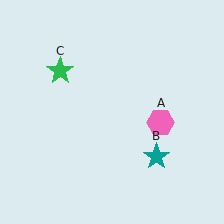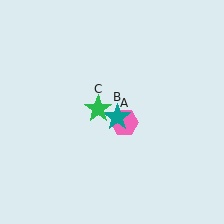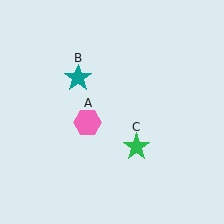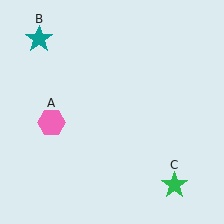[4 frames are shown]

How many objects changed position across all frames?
3 objects changed position: pink hexagon (object A), teal star (object B), green star (object C).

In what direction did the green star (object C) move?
The green star (object C) moved down and to the right.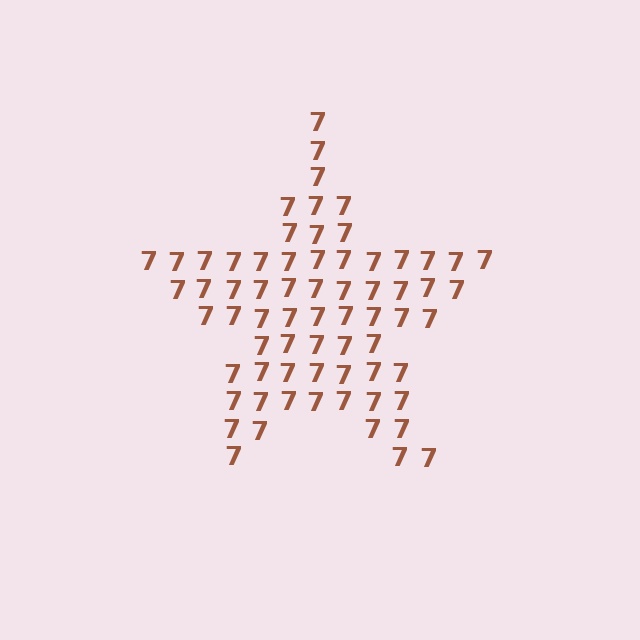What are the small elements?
The small elements are digit 7's.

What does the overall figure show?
The overall figure shows a star.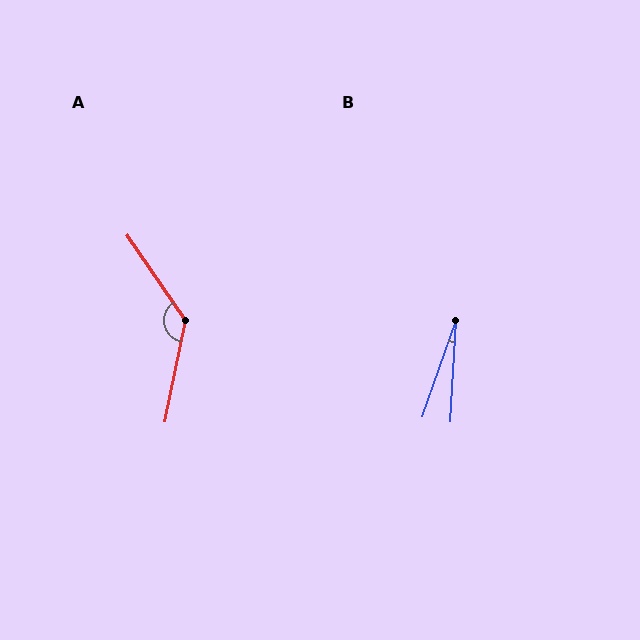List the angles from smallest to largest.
B (16°), A (134°).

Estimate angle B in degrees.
Approximately 16 degrees.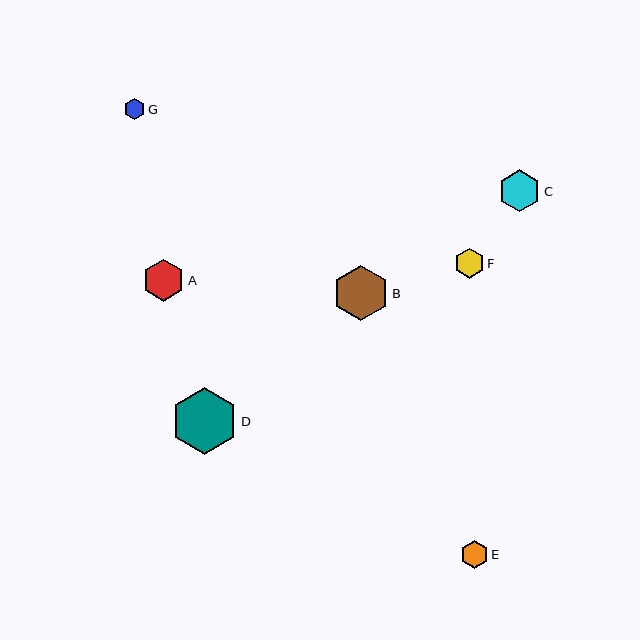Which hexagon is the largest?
Hexagon D is the largest with a size of approximately 66 pixels.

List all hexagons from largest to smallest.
From largest to smallest: D, B, C, A, F, E, G.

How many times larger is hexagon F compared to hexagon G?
Hexagon F is approximately 1.4 times the size of hexagon G.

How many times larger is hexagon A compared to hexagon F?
Hexagon A is approximately 1.4 times the size of hexagon F.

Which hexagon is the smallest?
Hexagon G is the smallest with a size of approximately 21 pixels.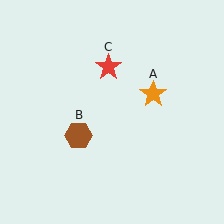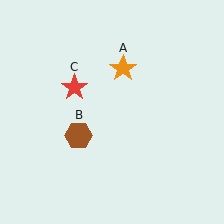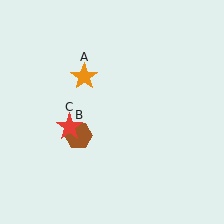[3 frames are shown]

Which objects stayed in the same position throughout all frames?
Brown hexagon (object B) remained stationary.